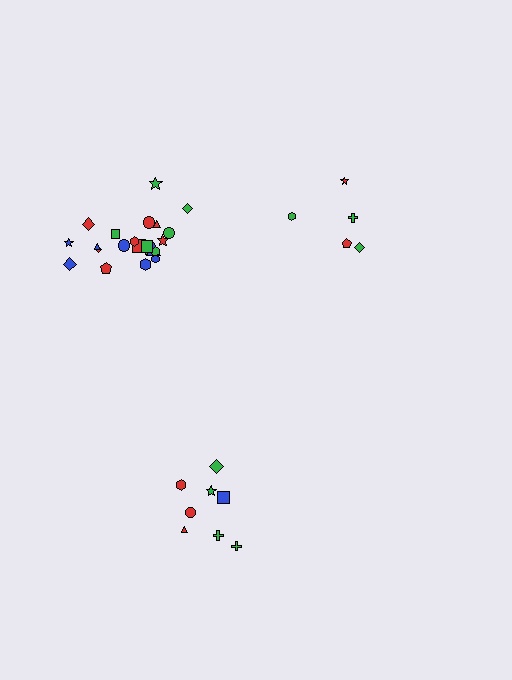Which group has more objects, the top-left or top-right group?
The top-left group.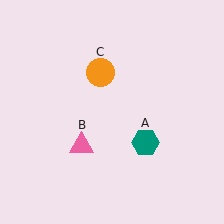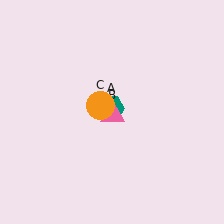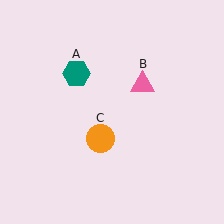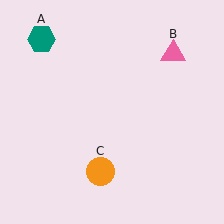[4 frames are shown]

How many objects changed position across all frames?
3 objects changed position: teal hexagon (object A), pink triangle (object B), orange circle (object C).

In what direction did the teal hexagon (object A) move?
The teal hexagon (object A) moved up and to the left.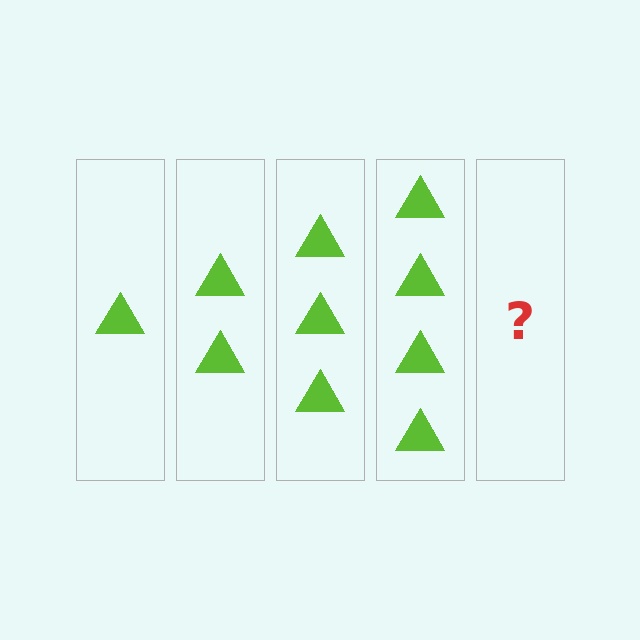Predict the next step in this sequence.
The next step is 5 triangles.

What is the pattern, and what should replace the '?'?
The pattern is that each step adds one more triangle. The '?' should be 5 triangles.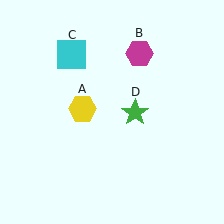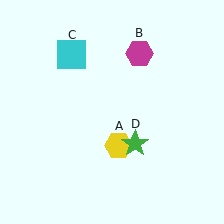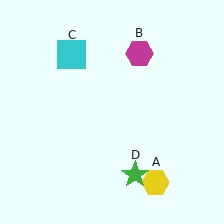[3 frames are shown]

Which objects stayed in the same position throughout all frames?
Magenta hexagon (object B) and cyan square (object C) remained stationary.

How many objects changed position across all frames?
2 objects changed position: yellow hexagon (object A), green star (object D).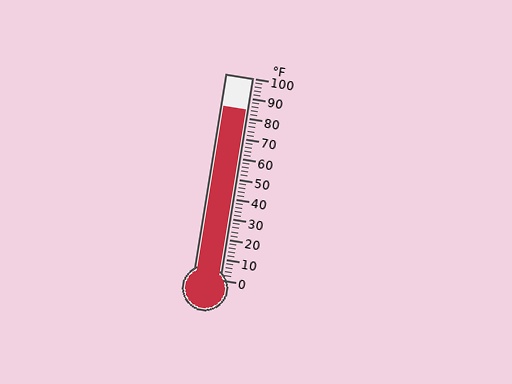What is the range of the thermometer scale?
The thermometer scale ranges from 0°F to 100°F.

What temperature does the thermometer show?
The thermometer shows approximately 84°F.